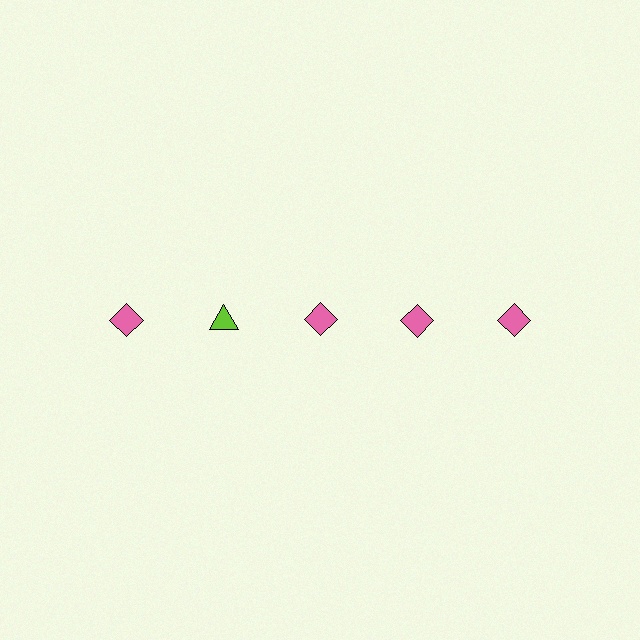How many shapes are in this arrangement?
There are 5 shapes arranged in a grid pattern.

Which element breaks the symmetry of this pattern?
The lime triangle in the top row, second from left column breaks the symmetry. All other shapes are pink diamonds.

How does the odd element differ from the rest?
It differs in both color (lime instead of pink) and shape (triangle instead of diamond).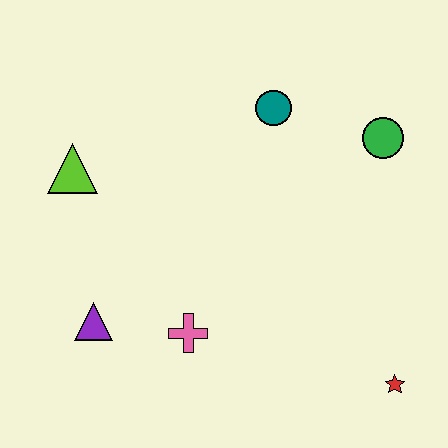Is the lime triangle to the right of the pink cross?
No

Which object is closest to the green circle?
The teal circle is closest to the green circle.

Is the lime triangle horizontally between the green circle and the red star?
No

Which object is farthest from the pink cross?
The green circle is farthest from the pink cross.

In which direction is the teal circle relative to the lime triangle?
The teal circle is to the right of the lime triangle.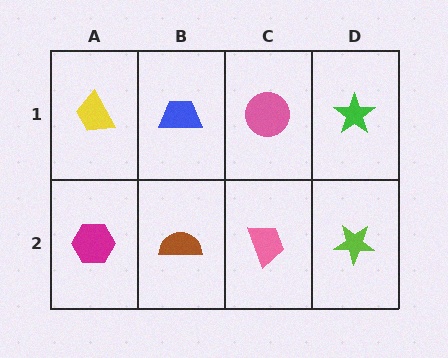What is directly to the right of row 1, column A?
A blue trapezoid.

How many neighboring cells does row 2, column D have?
2.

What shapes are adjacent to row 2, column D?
A green star (row 1, column D), a pink trapezoid (row 2, column C).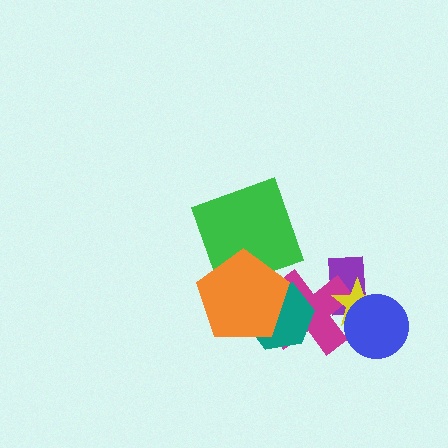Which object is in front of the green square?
The orange pentagon is in front of the green square.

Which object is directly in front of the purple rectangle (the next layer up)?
The magenta cross is directly in front of the purple rectangle.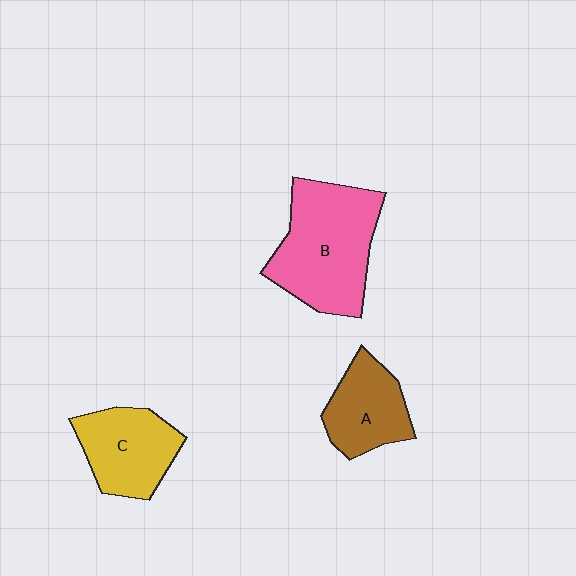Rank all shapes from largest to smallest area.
From largest to smallest: B (pink), C (yellow), A (brown).